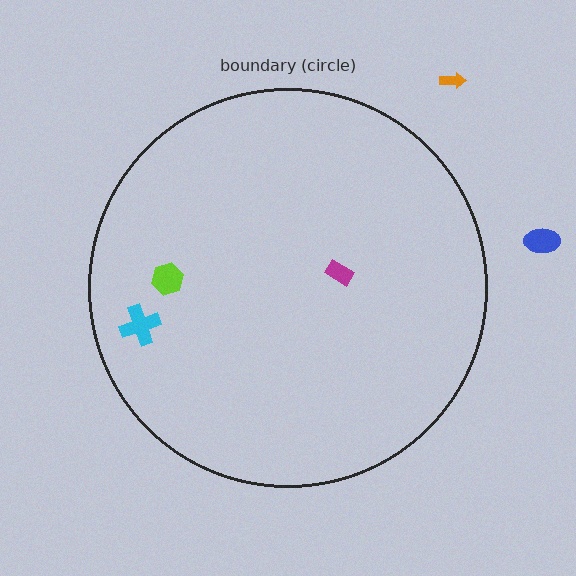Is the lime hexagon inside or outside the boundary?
Inside.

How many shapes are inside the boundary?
3 inside, 2 outside.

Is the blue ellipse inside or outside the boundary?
Outside.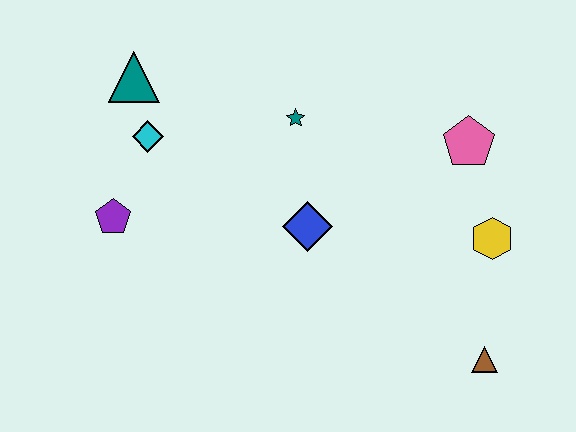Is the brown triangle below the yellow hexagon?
Yes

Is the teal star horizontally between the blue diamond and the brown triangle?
No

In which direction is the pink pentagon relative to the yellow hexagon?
The pink pentagon is above the yellow hexagon.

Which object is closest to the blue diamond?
The teal star is closest to the blue diamond.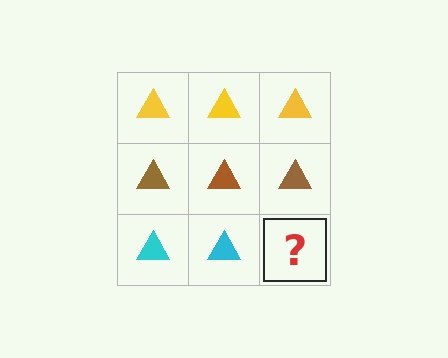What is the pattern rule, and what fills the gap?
The rule is that each row has a consistent color. The gap should be filled with a cyan triangle.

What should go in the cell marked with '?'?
The missing cell should contain a cyan triangle.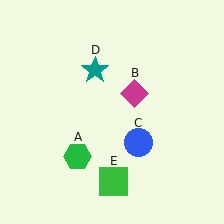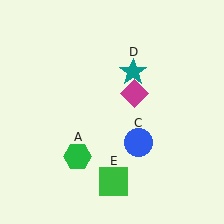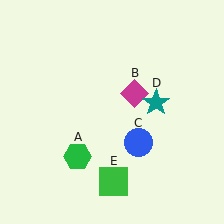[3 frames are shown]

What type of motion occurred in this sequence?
The teal star (object D) rotated clockwise around the center of the scene.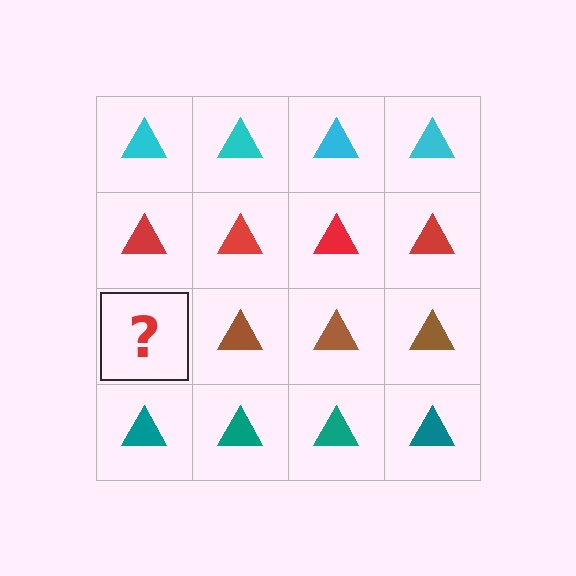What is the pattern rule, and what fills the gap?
The rule is that each row has a consistent color. The gap should be filled with a brown triangle.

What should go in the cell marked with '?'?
The missing cell should contain a brown triangle.